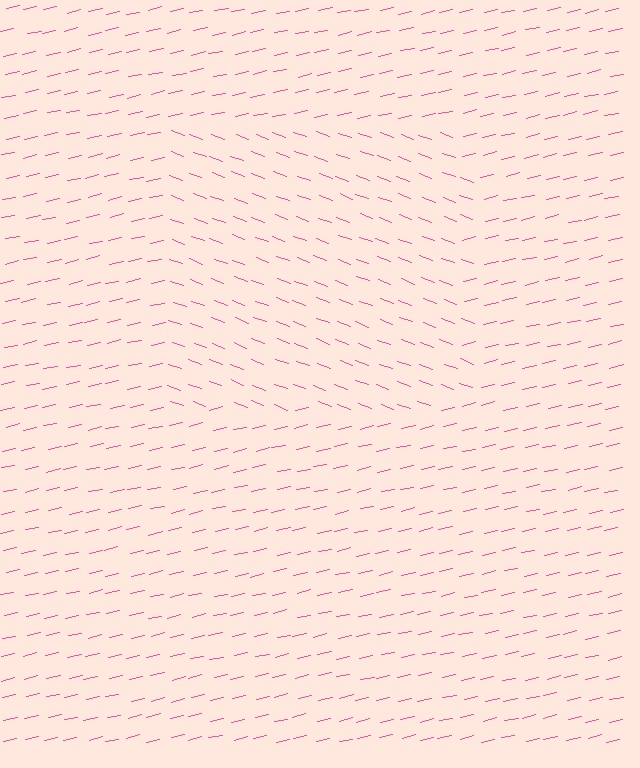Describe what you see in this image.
The image is filled with small pink line segments. A rectangle region in the image has lines oriented differently from the surrounding lines, creating a visible texture boundary.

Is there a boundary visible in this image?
Yes, there is a texture boundary formed by a change in line orientation.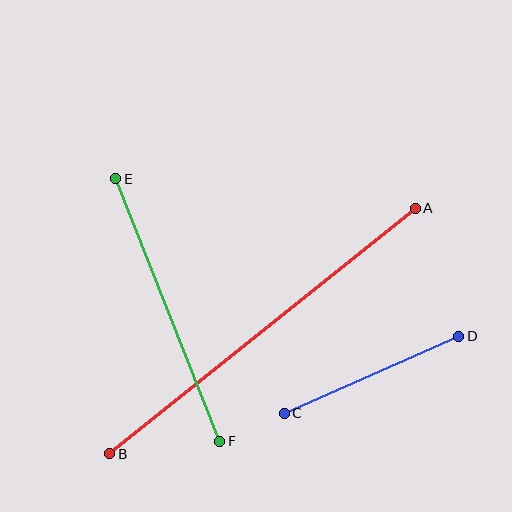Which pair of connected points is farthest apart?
Points A and B are farthest apart.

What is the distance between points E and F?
The distance is approximately 283 pixels.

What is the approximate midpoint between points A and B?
The midpoint is at approximately (262, 331) pixels.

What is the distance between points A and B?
The distance is approximately 392 pixels.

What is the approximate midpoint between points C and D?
The midpoint is at approximately (371, 375) pixels.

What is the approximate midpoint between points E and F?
The midpoint is at approximately (168, 310) pixels.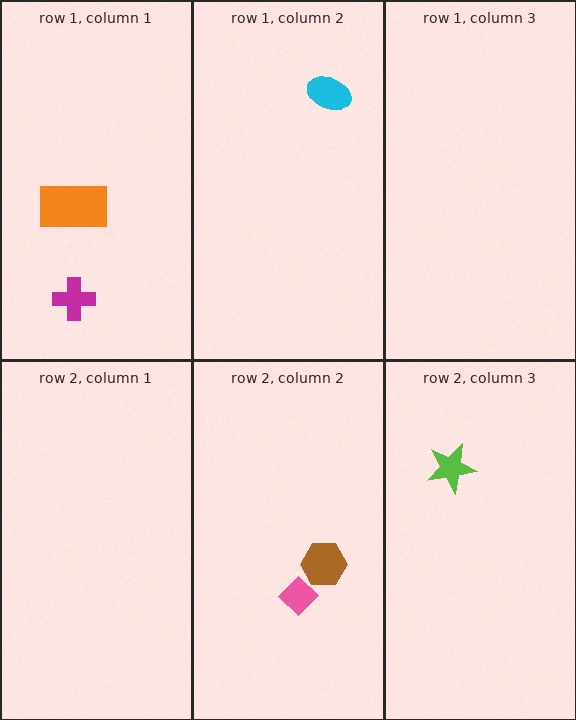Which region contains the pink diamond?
The row 2, column 2 region.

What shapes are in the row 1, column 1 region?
The magenta cross, the orange rectangle.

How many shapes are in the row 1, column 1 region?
2.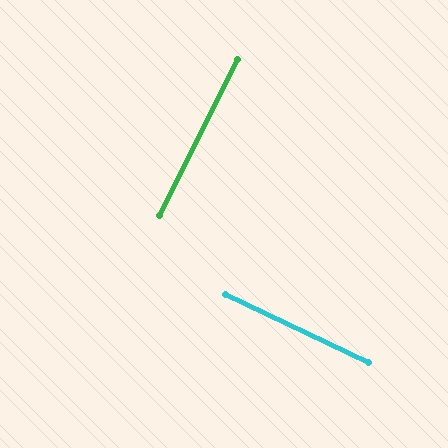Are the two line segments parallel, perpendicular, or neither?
Perpendicular — they meet at approximately 89°.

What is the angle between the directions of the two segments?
Approximately 89 degrees.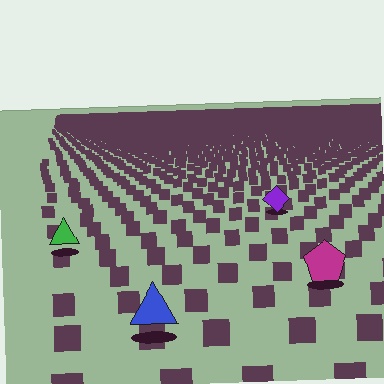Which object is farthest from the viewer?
The purple diamond is farthest from the viewer. It appears smaller and the ground texture around it is denser.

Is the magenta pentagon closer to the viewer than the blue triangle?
No. The blue triangle is closer — you can tell from the texture gradient: the ground texture is coarser near it.